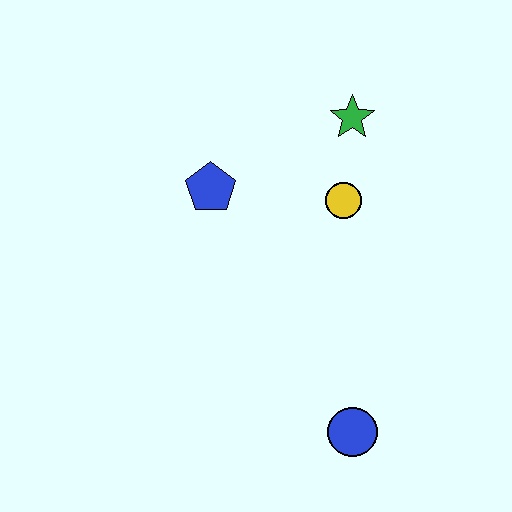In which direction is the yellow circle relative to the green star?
The yellow circle is below the green star.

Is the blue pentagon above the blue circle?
Yes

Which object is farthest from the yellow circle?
The blue circle is farthest from the yellow circle.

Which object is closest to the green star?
The yellow circle is closest to the green star.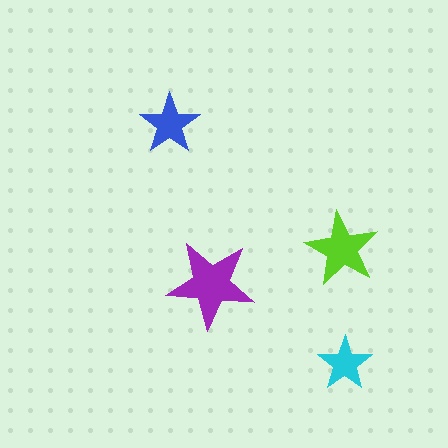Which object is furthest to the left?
The blue star is leftmost.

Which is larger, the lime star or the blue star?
The lime one.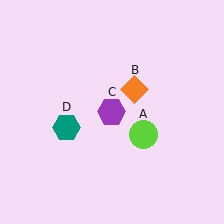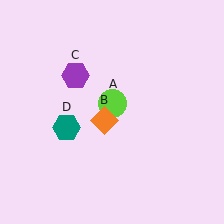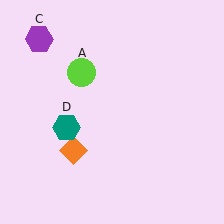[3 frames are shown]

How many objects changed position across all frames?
3 objects changed position: lime circle (object A), orange diamond (object B), purple hexagon (object C).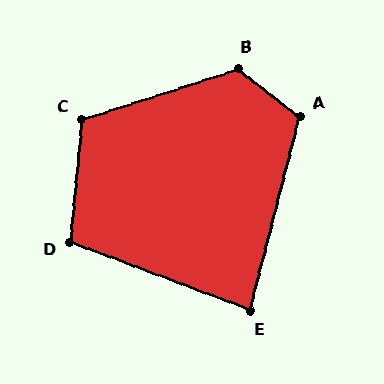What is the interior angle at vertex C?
Approximately 114 degrees (obtuse).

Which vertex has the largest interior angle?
B, at approximately 124 degrees.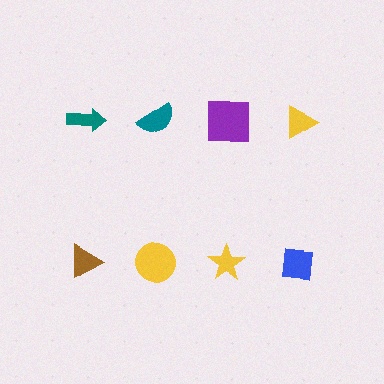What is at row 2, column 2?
A yellow circle.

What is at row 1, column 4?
A yellow triangle.